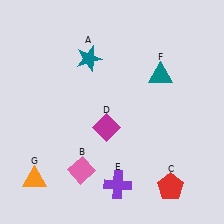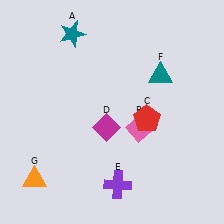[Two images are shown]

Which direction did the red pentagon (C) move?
The red pentagon (C) moved up.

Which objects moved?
The objects that moved are: the teal star (A), the pink diamond (B), the red pentagon (C).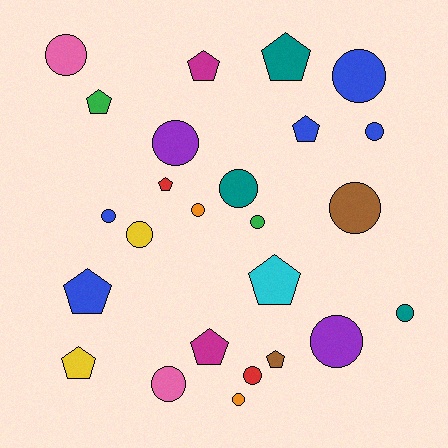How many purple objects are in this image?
There are 2 purple objects.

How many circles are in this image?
There are 15 circles.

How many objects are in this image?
There are 25 objects.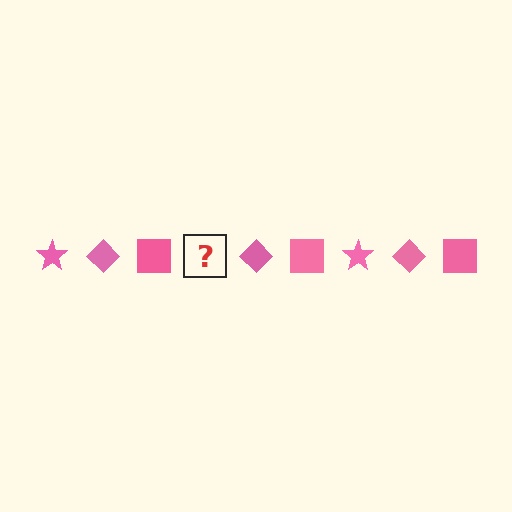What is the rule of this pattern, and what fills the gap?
The rule is that the pattern cycles through star, diamond, square shapes in pink. The gap should be filled with a pink star.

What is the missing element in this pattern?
The missing element is a pink star.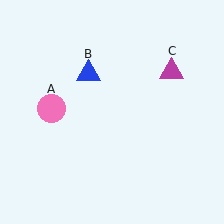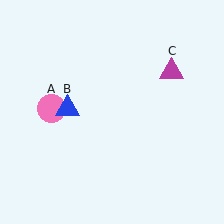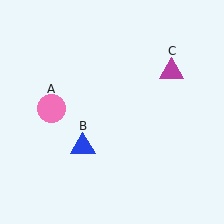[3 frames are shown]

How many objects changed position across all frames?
1 object changed position: blue triangle (object B).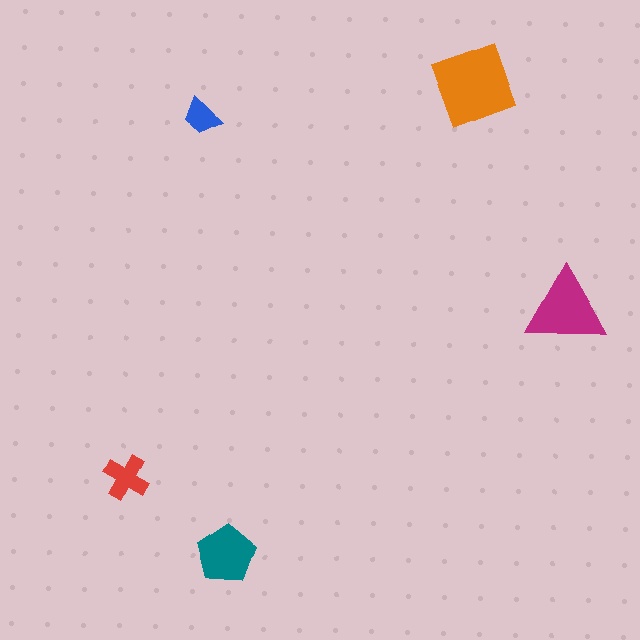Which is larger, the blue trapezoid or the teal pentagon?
The teal pentagon.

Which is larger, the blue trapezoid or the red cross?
The red cross.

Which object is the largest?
The orange square.